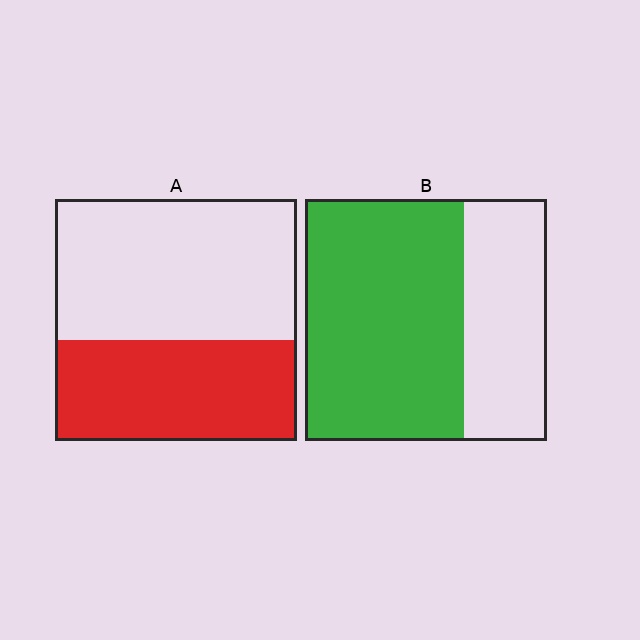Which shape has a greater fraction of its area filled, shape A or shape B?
Shape B.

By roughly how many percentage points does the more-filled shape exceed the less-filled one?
By roughly 25 percentage points (B over A).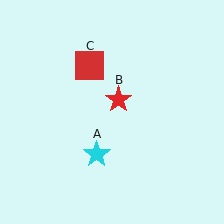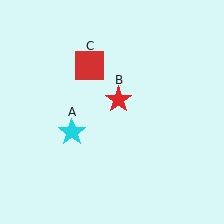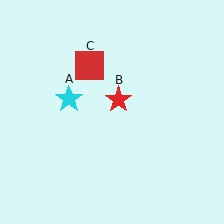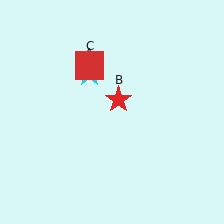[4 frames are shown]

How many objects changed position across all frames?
1 object changed position: cyan star (object A).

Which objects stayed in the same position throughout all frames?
Red star (object B) and red square (object C) remained stationary.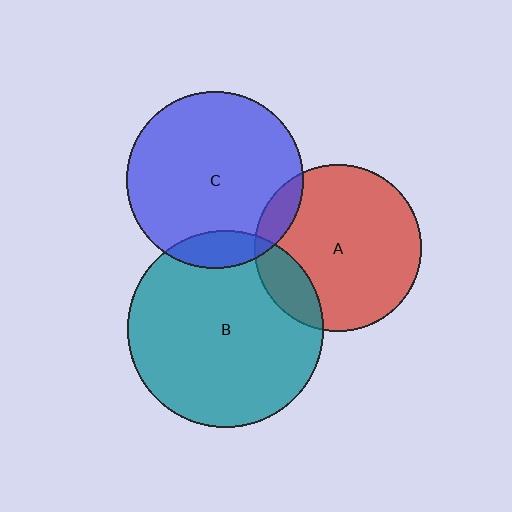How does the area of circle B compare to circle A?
Approximately 1.4 times.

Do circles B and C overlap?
Yes.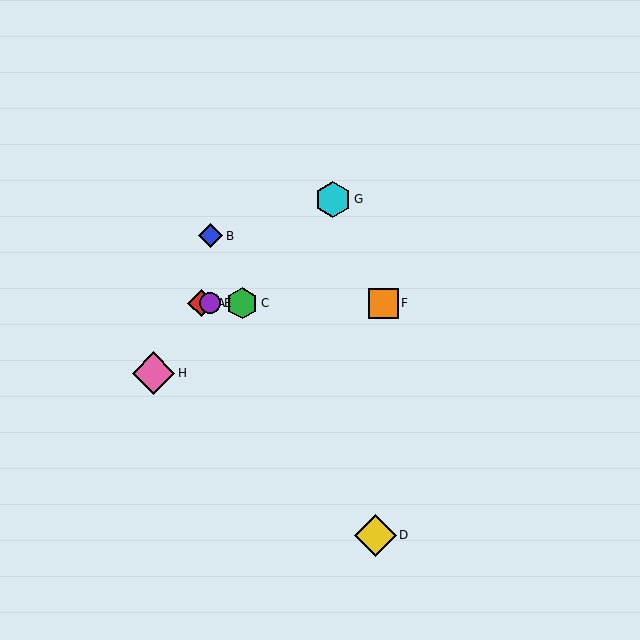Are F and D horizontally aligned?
No, F is at y≈303 and D is at y≈535.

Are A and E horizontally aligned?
Yes, both are at y≈303.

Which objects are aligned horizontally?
Objects A, C, E, F are aligned horizontally.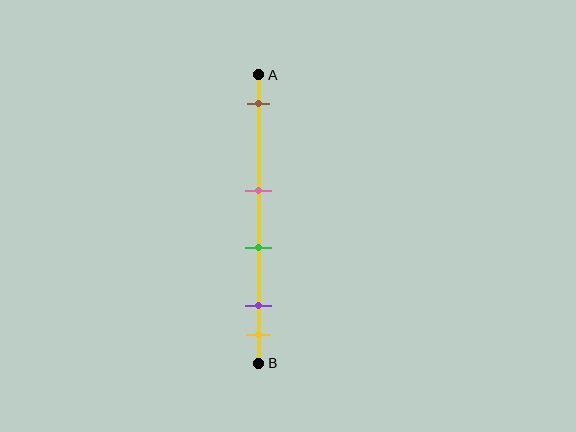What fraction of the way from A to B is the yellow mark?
The yellow mark is approximately 90% (0.9) of the way from A to B.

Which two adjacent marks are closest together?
The purple and yellow marks are the closest adjacent pair.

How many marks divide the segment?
There are 5 marks dividing the segment.